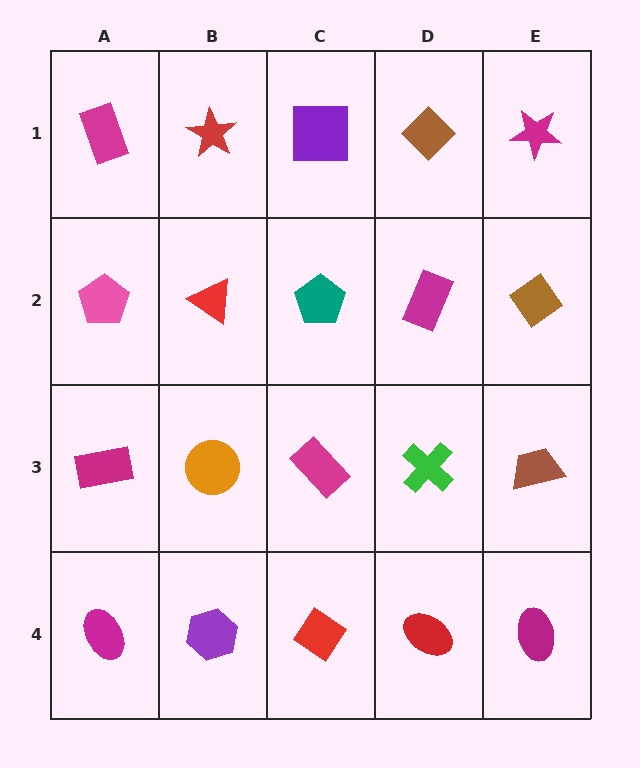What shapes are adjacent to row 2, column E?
A magenta star (row 1, column E), a brown trapezoid (row 3, column E), a magenta rectangle (row 2, column D).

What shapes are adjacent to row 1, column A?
A pink pentagon (row 2, column A), a red star (row 1, column B).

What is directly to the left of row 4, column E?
A red ellipse.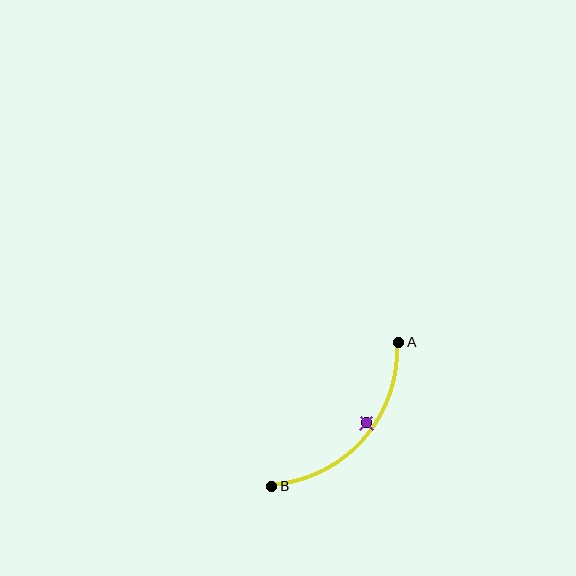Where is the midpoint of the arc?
The arc midpoint is the point on the curve farthest from the straight line joining A and B. It sits below and to the right of that line.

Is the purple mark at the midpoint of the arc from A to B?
No — the purple mark does not lie on the arc at all. It sits slightly inside the curve.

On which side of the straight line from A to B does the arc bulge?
The arc bulges below and to the right of the straight line connecting A and B.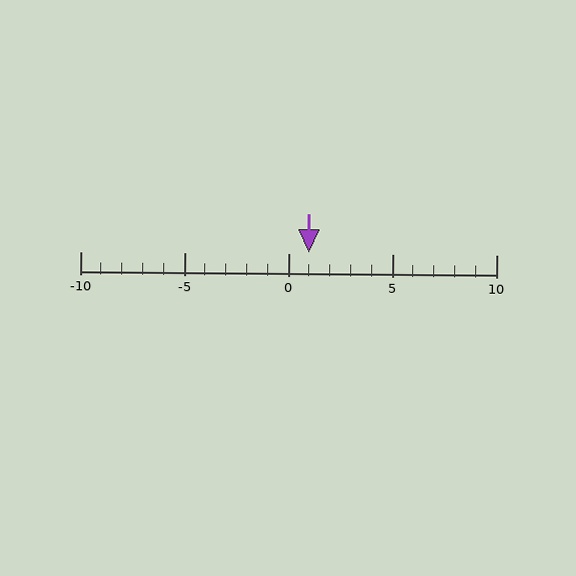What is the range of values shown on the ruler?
The ruler shows values from -10 to 10.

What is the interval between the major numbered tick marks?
The major tick marks are spaced 5 units apart.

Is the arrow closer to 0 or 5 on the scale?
The arrow is closer to 0.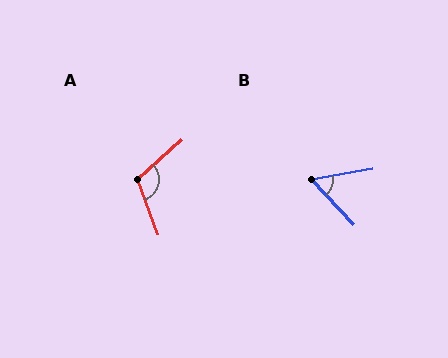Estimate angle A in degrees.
Approximately 111 degrees.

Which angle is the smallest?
B, at approximately 56 degrees.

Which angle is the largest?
A, at approximately 111 degrees.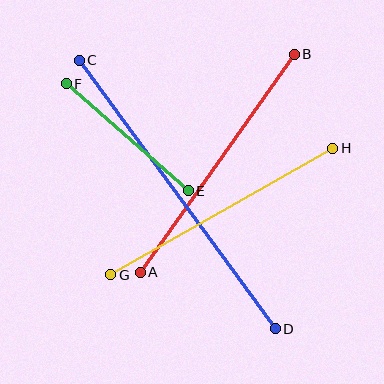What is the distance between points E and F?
The distance is approximately 162 pixels.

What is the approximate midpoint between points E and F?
The midpoint is at approximately (127, 137) pixels.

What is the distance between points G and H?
The distance is approximately 255 pixels.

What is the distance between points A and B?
The distance is approximately 267 pixels.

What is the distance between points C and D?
The distance is approximately 332 pixels.